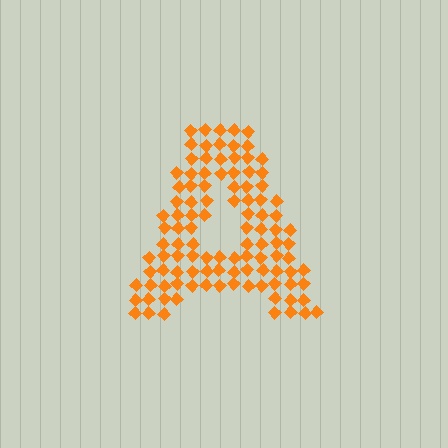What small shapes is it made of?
It is made of small diamonds.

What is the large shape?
The large shape is the letter A.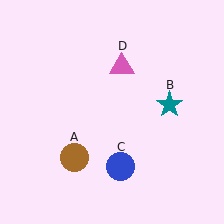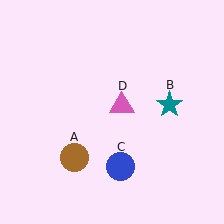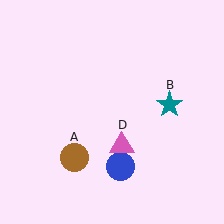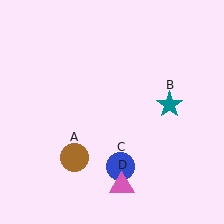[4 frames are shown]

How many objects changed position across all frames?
1 object changed position: pink triangle (object D).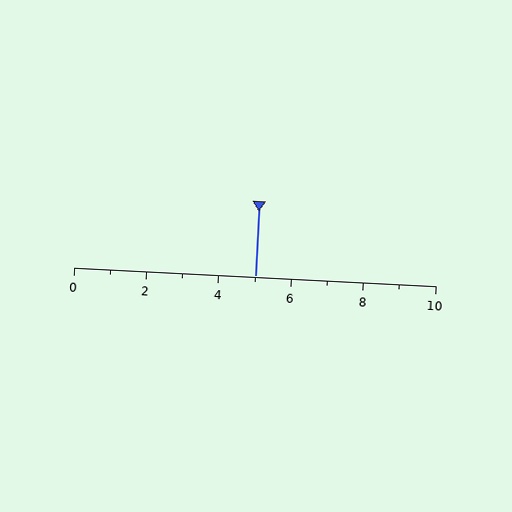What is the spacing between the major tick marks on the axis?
The major ticks are spaced 2 apart.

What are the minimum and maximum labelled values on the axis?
The axis runs from 0 to 10.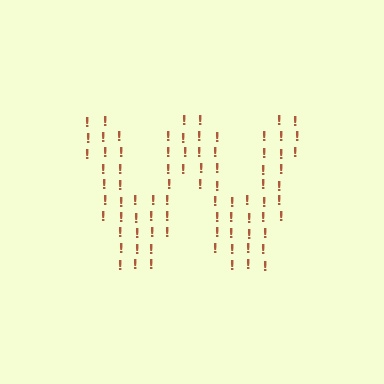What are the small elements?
The small elements are exclamation marks.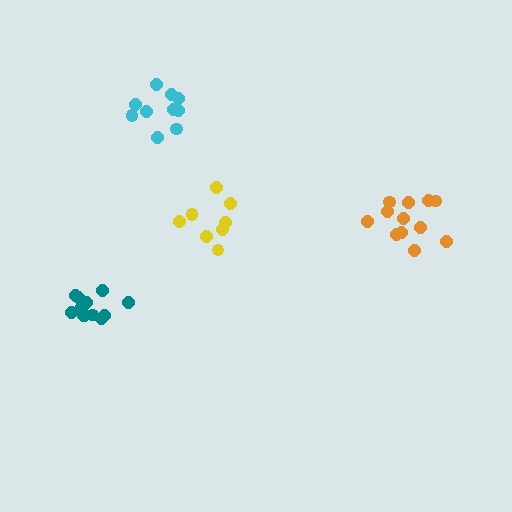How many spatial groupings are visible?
There are 4 spatial groupings.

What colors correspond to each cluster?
The clusters are colored: yellow, orange, cyan, teal.